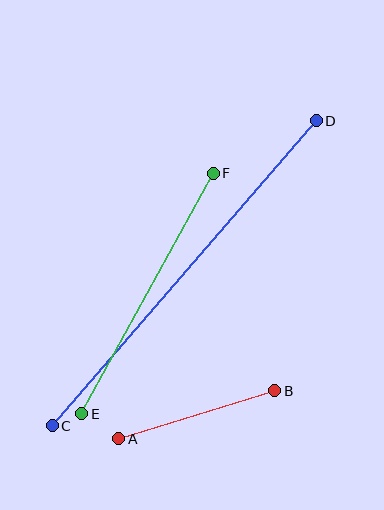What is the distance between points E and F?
The distance is approximately 274 pixels.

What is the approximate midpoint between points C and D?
The midpoint is at approximately (184, 273) pixels.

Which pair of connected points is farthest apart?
Points C and D are farthest apart.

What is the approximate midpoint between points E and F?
The midpoint is at approximately (148, 294) pixels.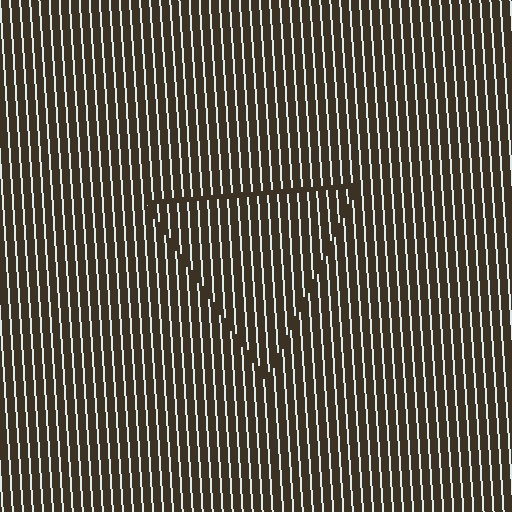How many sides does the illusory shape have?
3 sides — the line-ends trace a triangle.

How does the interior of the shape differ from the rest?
The interior of the shape contains the same grating, shifted by half a period — the contour is defined by the phase discontinuity where line-ends from the inner and outer gratings abut.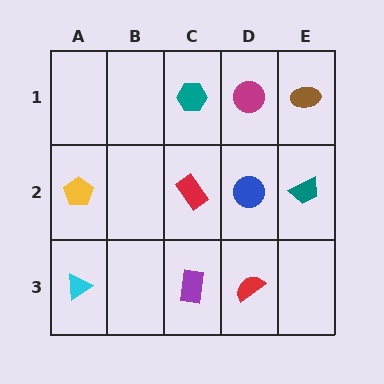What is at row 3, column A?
A cyan triangle.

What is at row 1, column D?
A magenta circle.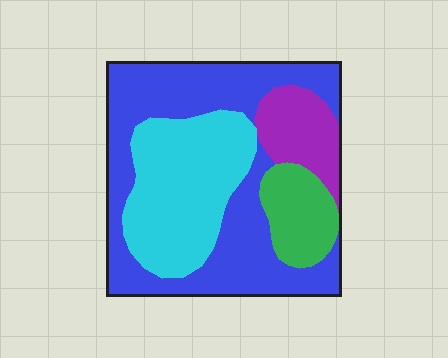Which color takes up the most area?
Blue, at roughly 50%.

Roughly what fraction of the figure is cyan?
Cyan covers 29% of the figure.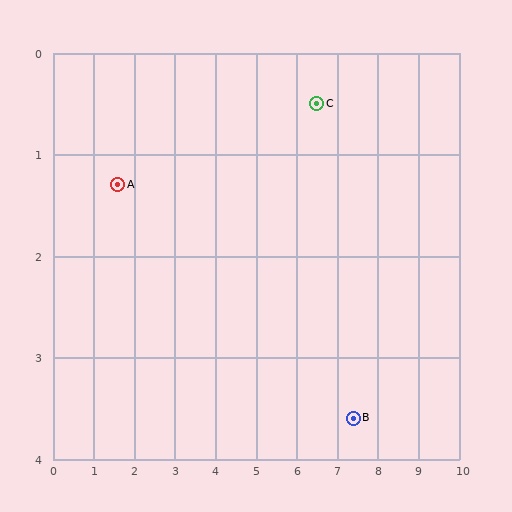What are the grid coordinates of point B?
Point B is at approximately (7.4, 3.6).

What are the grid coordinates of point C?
Point C is at approximately (6.5, 0.5).